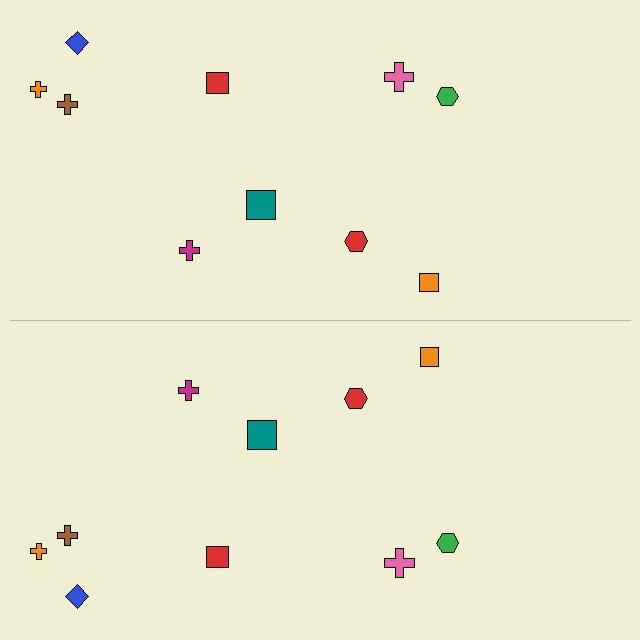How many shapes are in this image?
There are 20 shapes in this image.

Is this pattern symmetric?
Yes, this pattern has bilateral (reflection) symmetry.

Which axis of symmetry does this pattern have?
The pattern has a horizontal axis of symmetry running through the center of the image.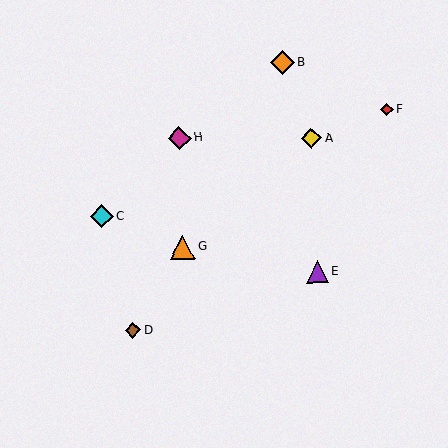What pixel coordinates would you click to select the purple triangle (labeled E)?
Click at (317, 272) to select the purple triangle E.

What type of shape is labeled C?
Shape C is a cyan diamond.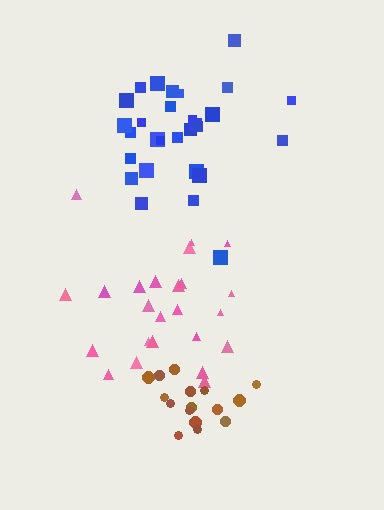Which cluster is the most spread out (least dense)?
Pink.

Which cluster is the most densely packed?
Brown.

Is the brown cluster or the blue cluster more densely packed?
Brown.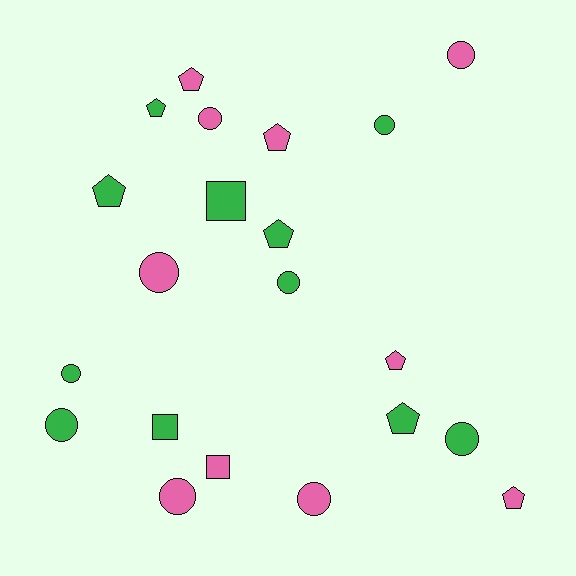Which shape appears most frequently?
Circle, with 10 objects.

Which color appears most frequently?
Green, with 11 objects.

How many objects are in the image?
There are 21 objects.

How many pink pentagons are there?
There are 4 pink pentagons.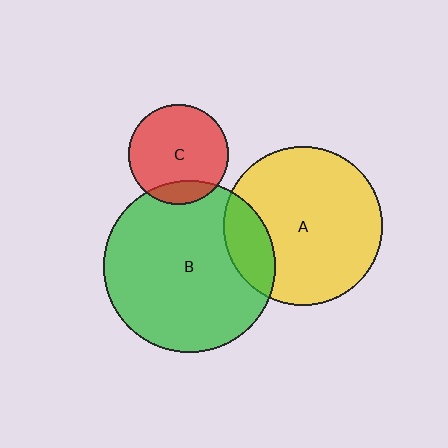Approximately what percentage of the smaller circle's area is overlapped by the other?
Approximately 15%.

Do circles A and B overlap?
Yes.